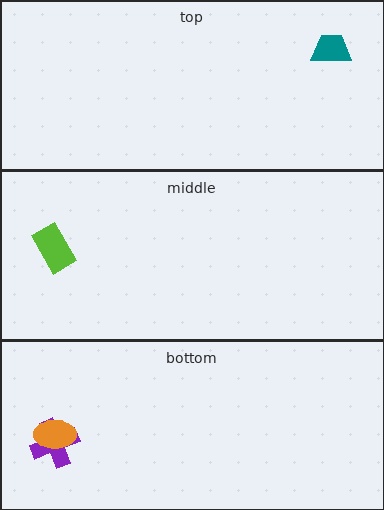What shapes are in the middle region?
The lime rectangle.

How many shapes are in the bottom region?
2.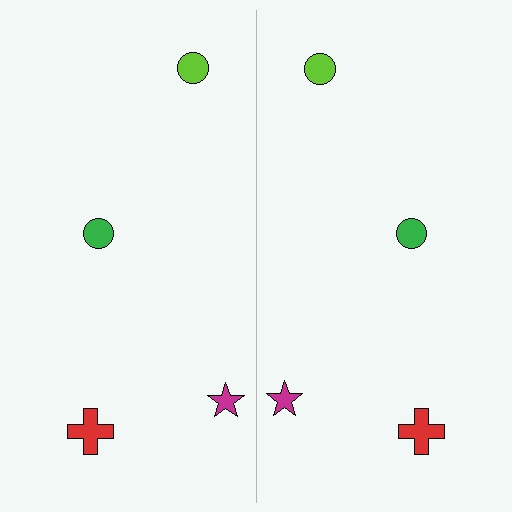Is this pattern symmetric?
Yes, this pattern has bilateral (reflection) symmetry.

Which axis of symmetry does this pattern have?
The pattern has a vertical axis of symmetry running through the center of the image.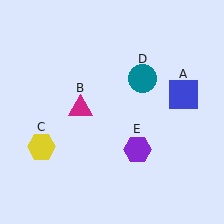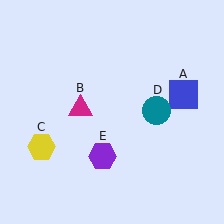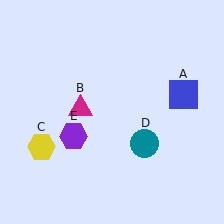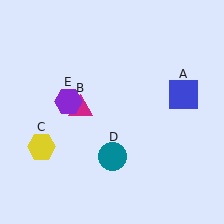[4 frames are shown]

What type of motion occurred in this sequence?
The teal circle (object D), purple hexagon (object E) rotated clockwise around the center of the scene.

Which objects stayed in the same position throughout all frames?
Blue square (object A) and magenta triangle (object B) and yellow hexagon (object C) remained stationary.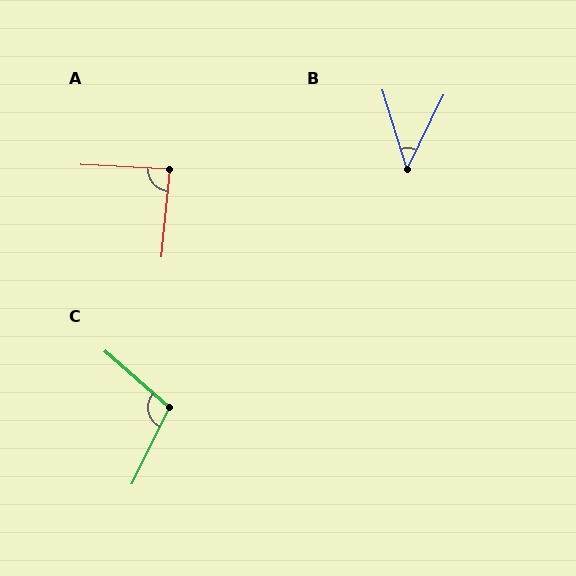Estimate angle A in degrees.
Approximately 87 degrees.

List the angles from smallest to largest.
B (43°), A (87°), C (105°).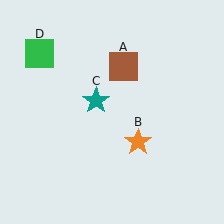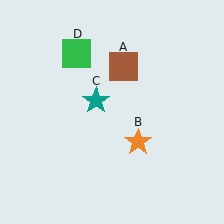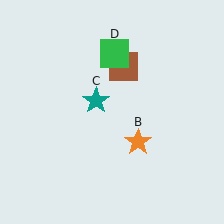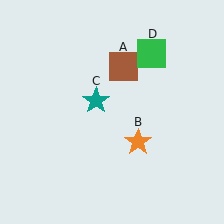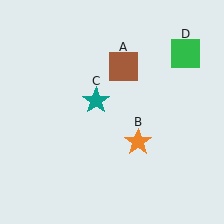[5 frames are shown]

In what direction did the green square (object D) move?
The green square (object D) moved right.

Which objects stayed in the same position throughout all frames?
Brown square (object A) and orange star (object B) and teal star (object C) remained stationary.